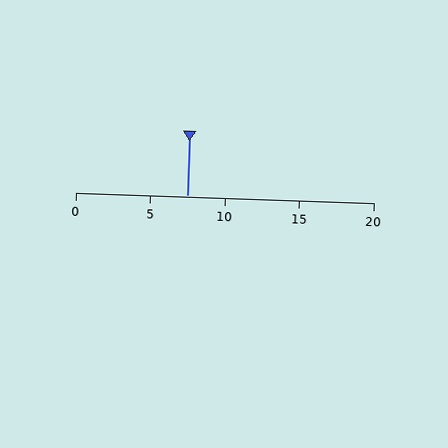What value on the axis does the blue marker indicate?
The marker indicates approximately 7.5.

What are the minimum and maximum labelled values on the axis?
The axis runs from 0 to 20.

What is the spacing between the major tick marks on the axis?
The major ticks are spaced 5 apart.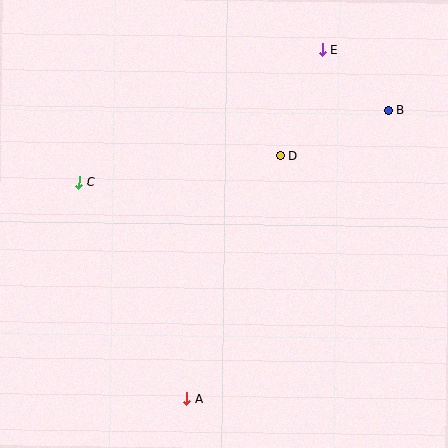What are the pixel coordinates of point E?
Point E is at (322, 50).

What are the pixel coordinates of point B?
Point B is at (389, 110).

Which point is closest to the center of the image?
Point D at (280, 155) is closest to the center.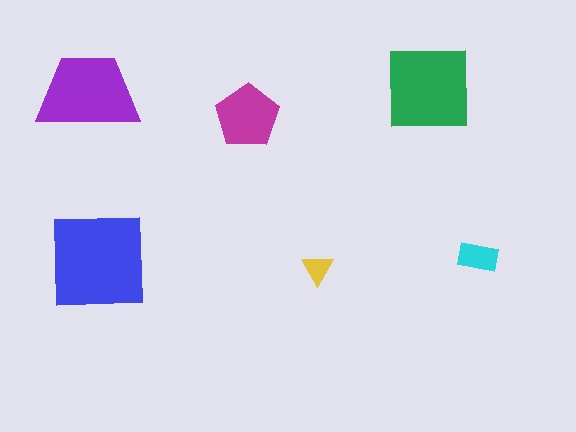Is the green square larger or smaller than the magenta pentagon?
Larger.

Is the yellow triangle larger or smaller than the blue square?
Smaller.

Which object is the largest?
The blue square.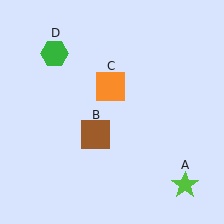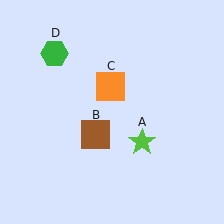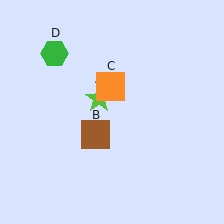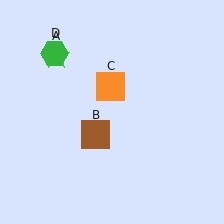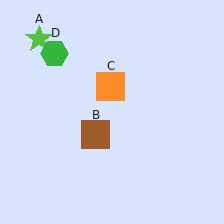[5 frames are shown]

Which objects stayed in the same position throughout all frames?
Brown square (object B) and orange square (object C) and green hexagon (object D) remained stationary.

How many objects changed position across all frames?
1 object changed position: lime star (object A).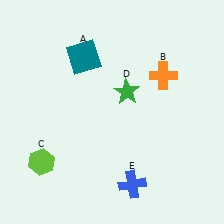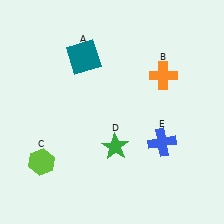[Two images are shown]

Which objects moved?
The objects that moved are: the green star (D), the blue cross (E).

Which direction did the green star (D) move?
The green star (D) moved down.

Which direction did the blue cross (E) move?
The blue cross (E) moved up.